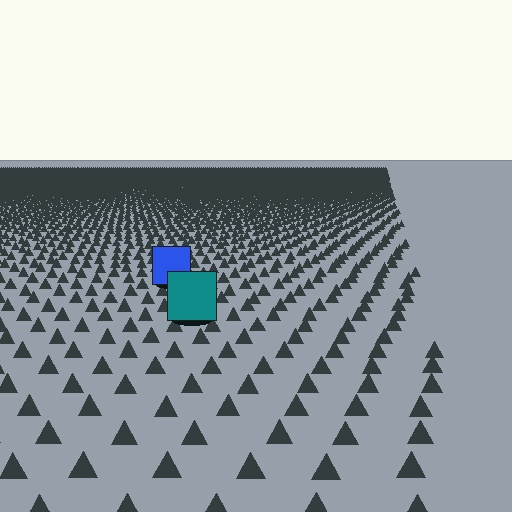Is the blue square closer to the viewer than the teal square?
No. The teal square is closer — you can tell from the texture gradient: the ground texture is coarser near it.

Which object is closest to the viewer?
The teal square is closest. The texture marks near it are larger and more spread out.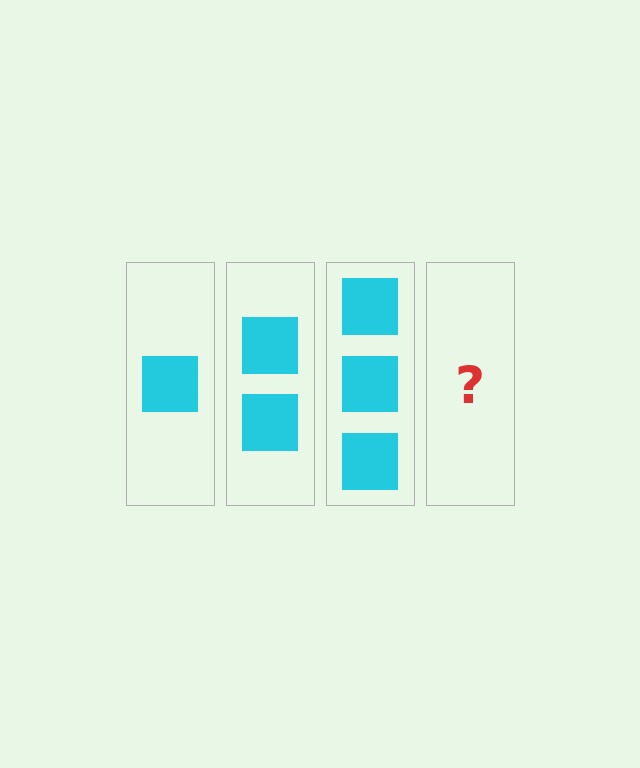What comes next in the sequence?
The next element should be 4 squares.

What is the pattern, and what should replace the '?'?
The pattern is that each step adds one more square. The '?' should be 4 squares.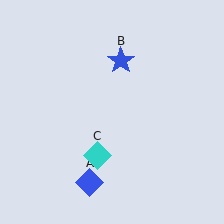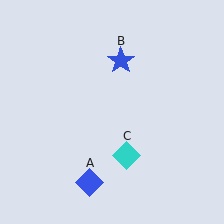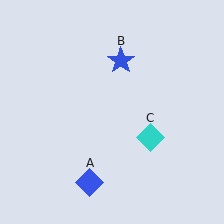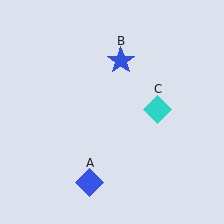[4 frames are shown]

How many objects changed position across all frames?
1 object changed position: cyan diamond (object C).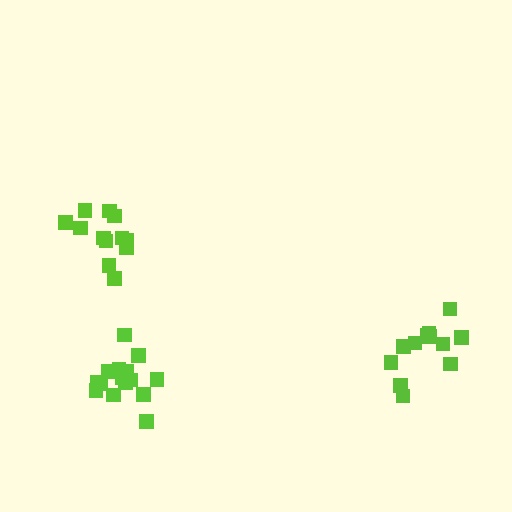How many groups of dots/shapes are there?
There are 3 groups.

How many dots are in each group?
Group 1: 12 dots, Group 2: 15 dots, Group 3: 12 dots (39 total).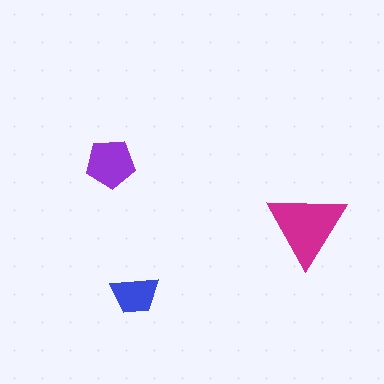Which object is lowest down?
The blue trapezoid is bottommost.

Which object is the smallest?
The blue trapezoid.